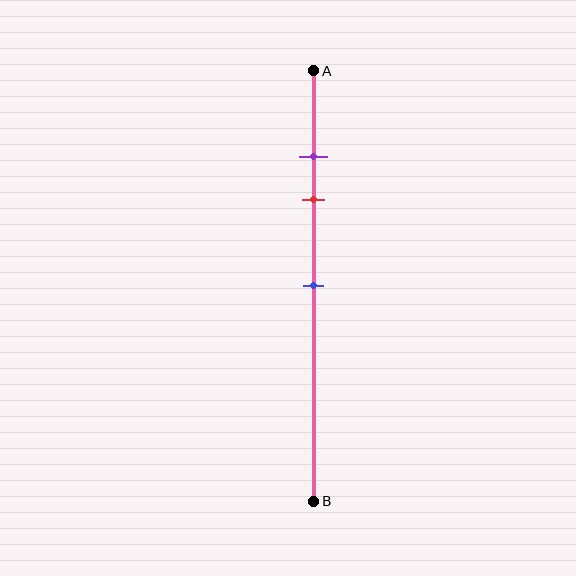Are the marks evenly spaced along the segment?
No, the marks are not evenly spaced.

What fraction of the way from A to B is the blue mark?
The blue mark is approximately 50% (0.5) of the way from A to B.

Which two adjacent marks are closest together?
The purple and red marks are the closest adjacent pair.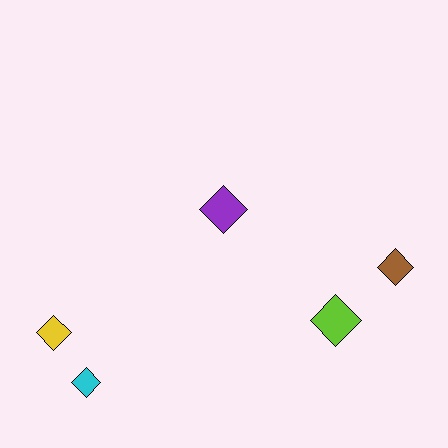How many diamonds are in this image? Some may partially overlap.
There are 5 diamonds.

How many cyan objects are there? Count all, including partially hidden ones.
There is 1 cyan object.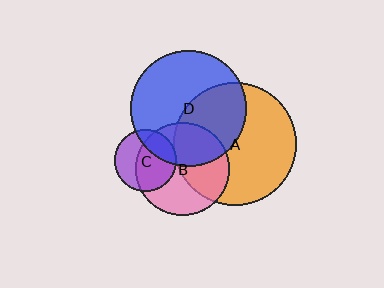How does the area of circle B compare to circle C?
Approximately 2.3 times.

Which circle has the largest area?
Circle A (orange).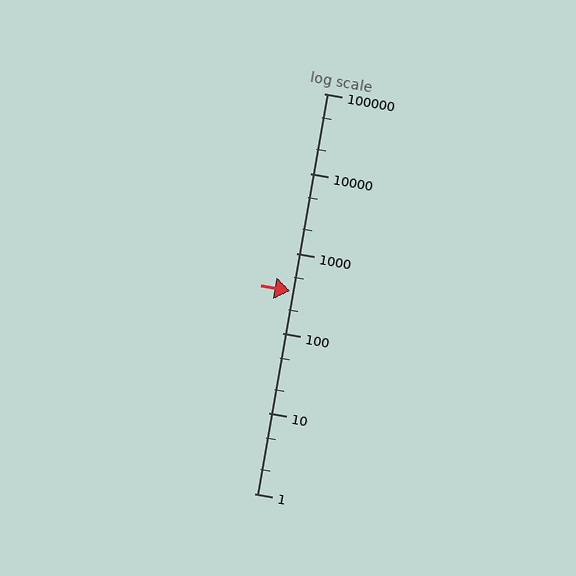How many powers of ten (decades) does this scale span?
The scale spans 5 decades, from 1 to 100000.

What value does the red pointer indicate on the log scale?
The pointer indicates approximately 340.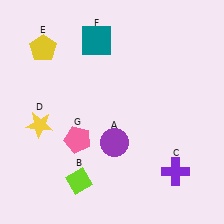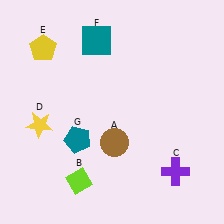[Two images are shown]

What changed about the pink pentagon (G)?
In Image 1, G is pink. In Image 2, it changed to teal.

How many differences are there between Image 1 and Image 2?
There are 2 differences between the two images.